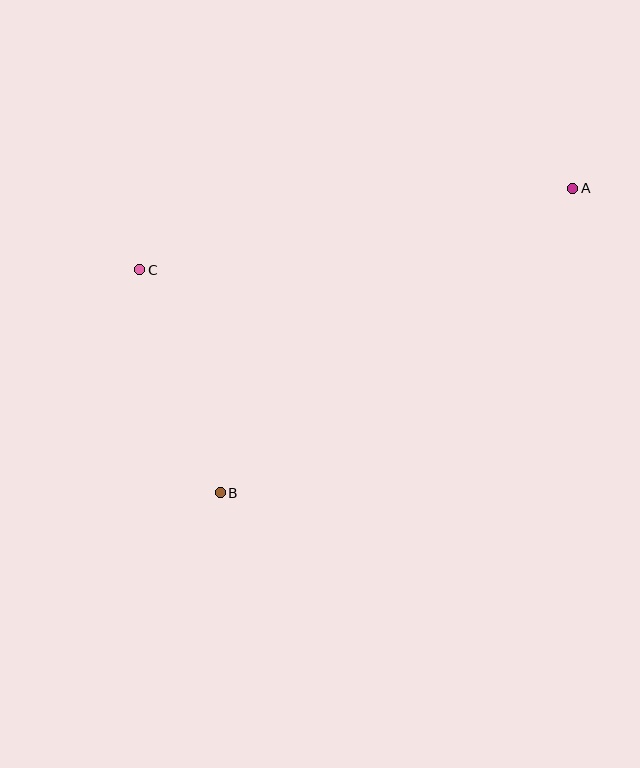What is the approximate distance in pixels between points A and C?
The distance between A and C is approximately 441 pixels.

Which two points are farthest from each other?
Points A and B are farthest from each other.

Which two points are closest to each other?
Points B and C are closest to each other.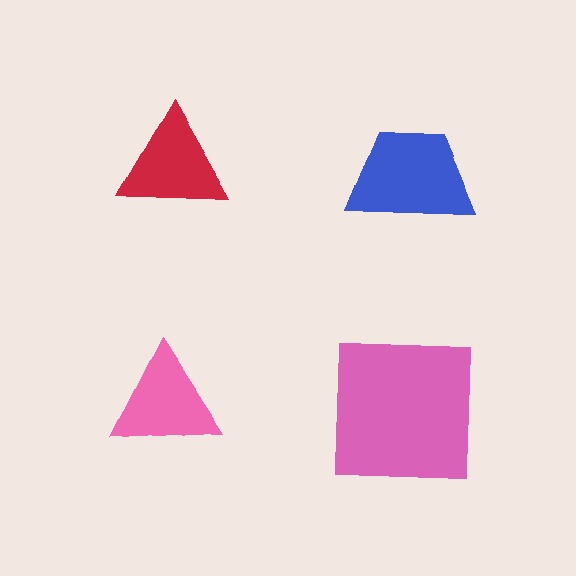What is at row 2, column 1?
A pink triangle.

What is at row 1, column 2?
A blue trapezoid.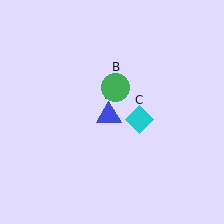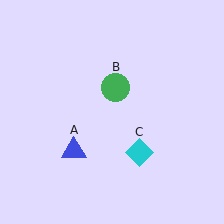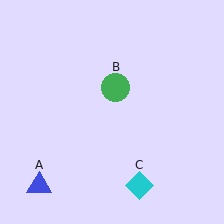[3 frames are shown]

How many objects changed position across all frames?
2 objects changed position: blue triangle (object A), cyan diamond (object C).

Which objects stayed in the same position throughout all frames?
Green circle (object B) remained stationary.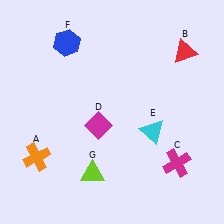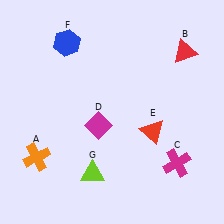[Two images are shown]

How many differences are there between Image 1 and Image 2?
There is 1 difference between the two images.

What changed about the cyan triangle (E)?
In Image 1, E is cyan. In Image 2, it changed to red.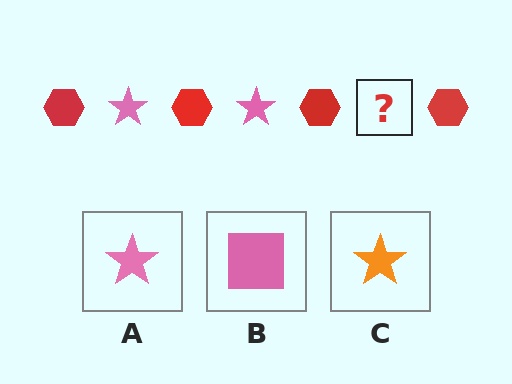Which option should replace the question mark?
Option A.